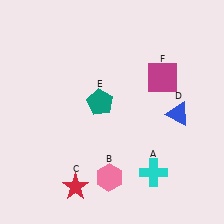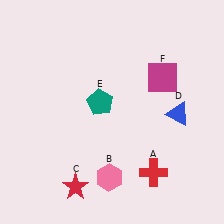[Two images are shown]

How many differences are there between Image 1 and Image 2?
There is 1 difference between the two images.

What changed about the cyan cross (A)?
In Image 1, A is cyan. In Image 2, it changed to red.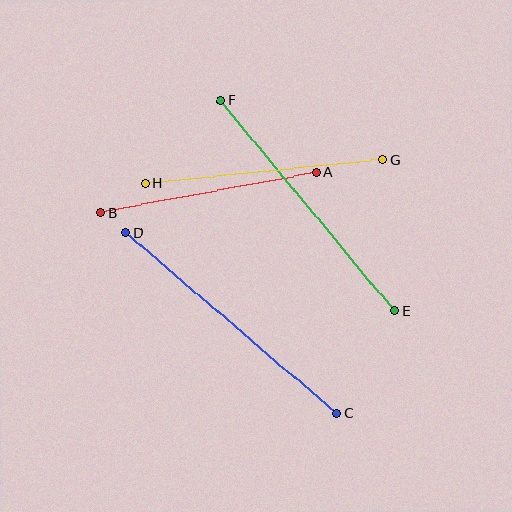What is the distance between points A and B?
The distance is approximately 219 pixels.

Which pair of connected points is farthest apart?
Points C and D are farthest apart.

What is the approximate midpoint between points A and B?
The midpoint is at approximately (209, 193) pixels.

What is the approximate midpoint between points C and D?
The midpoint is at approximately (231, 323) pixels.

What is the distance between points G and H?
The distance is approximately 238 pixels.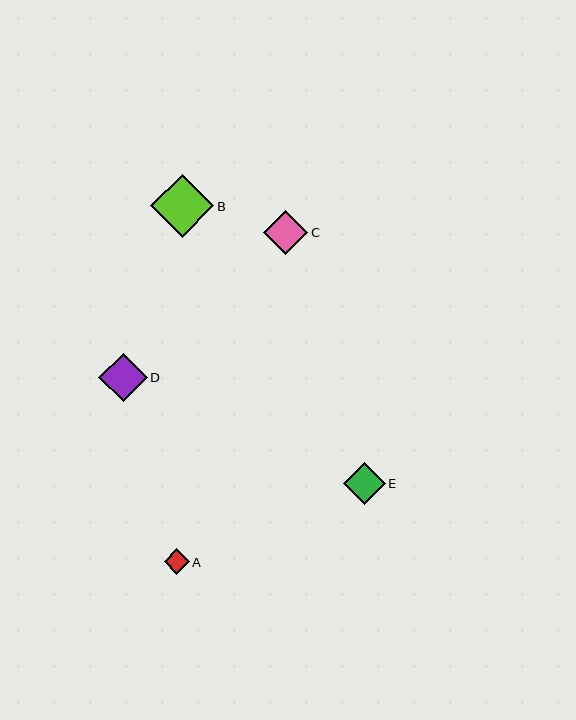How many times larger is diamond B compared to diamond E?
Diamond B is approximately 1.5 times the size of diamond E.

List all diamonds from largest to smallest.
From largest to smallest: B, D, C, E, A.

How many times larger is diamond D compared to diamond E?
Diamond D is approximately 1.2 times the size of diamond E.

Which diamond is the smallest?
Diamond A is the smallest with a size of approximately 25 pixels.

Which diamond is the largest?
Diamond B is the largest with a size of approximately 63 pixels.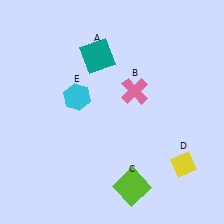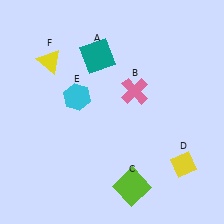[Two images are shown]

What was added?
A yellow triangle (F) was added in Image 2.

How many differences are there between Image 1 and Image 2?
There is 1 difference between the two images.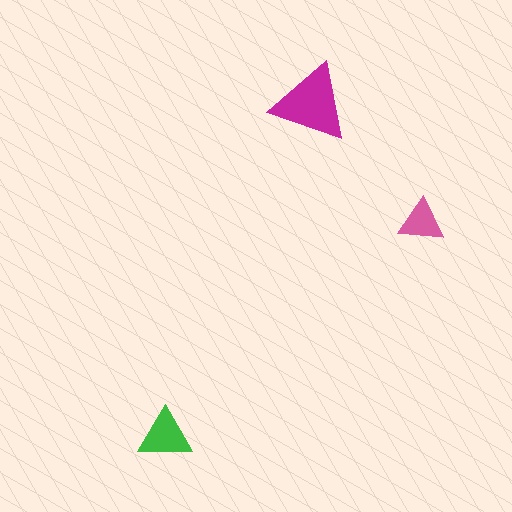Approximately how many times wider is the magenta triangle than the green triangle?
About 1.5 times wider.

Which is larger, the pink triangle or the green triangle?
The green one.